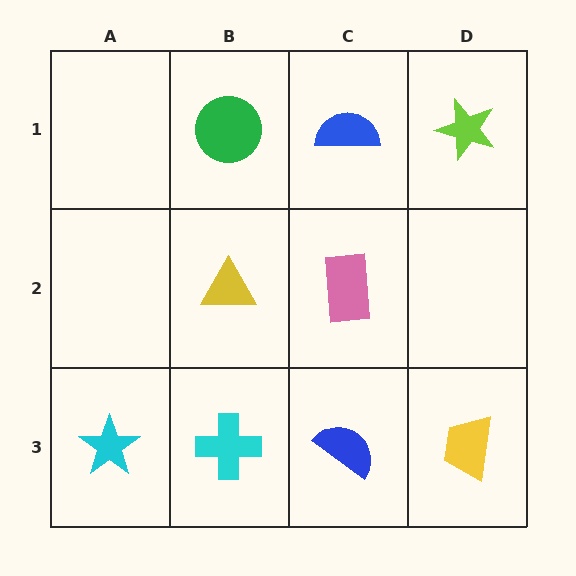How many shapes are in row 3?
4 shapes.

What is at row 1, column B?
A green circle.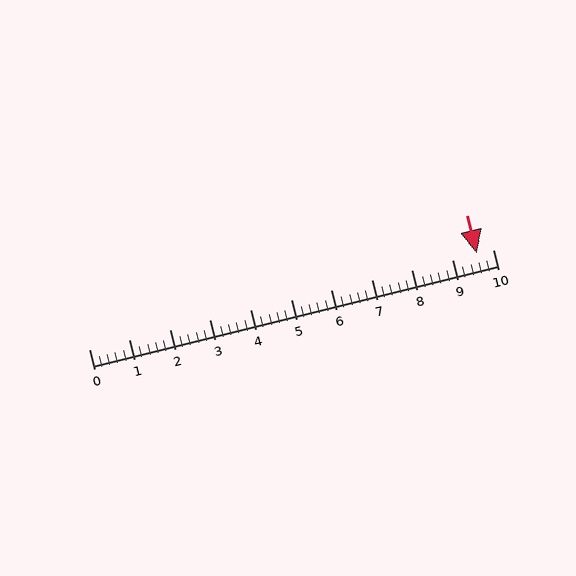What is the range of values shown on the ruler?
The ruler shows values from 0 to 10.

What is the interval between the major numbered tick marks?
The major tick marks are spaced 1 units apart.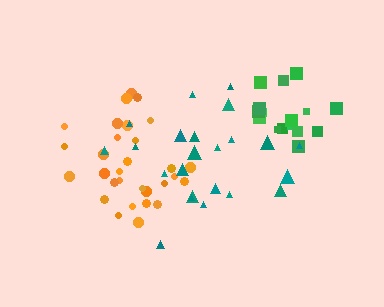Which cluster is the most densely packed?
Green.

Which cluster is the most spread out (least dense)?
Teal.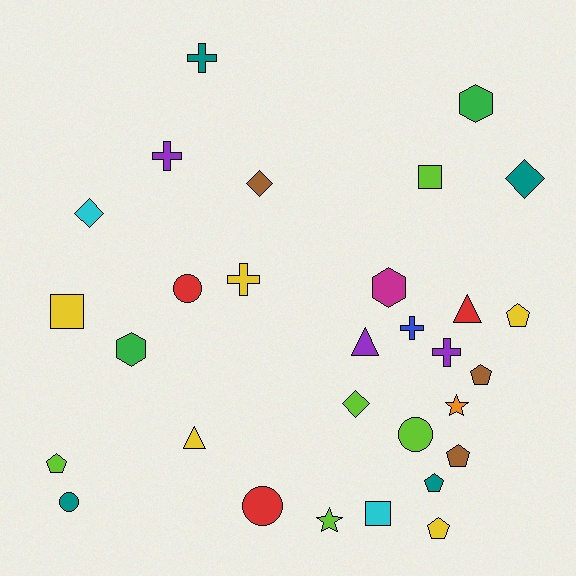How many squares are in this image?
There are 3 squares.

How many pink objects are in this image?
There are no pink objects.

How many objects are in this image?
There are 30 objects.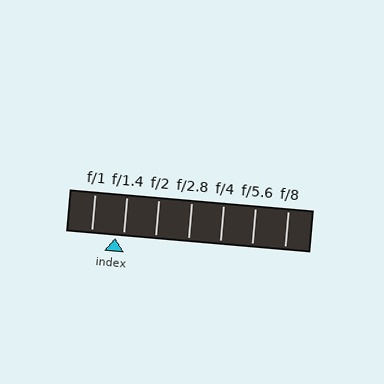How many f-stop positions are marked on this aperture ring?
There are 7 f-stop positions marked.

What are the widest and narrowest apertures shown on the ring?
The widest aperture shown is f/1 and the narrowest is f/8.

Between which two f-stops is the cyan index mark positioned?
The index mark is between f/1 and f/1.4.